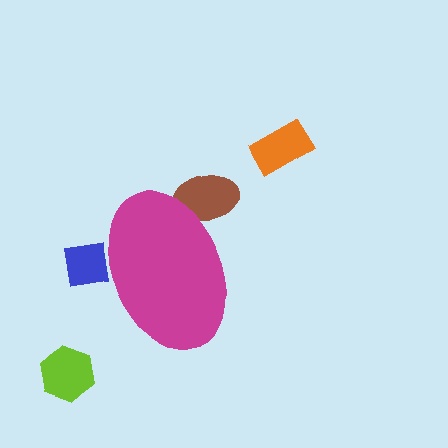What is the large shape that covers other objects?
A magenta ellipse.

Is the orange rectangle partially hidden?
No, the orange rectangle is fully visible.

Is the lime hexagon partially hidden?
No, the lime hexagon is fully visible.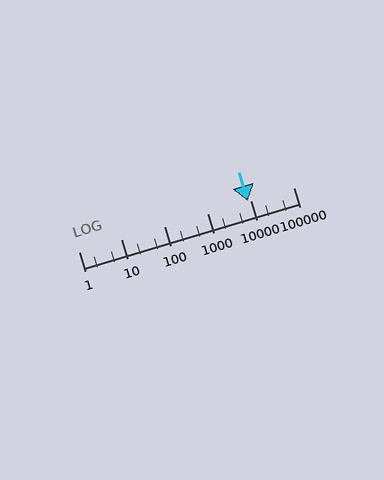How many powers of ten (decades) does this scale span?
The scale spans 5 decades, from 1 to 100000.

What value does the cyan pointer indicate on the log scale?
The pointer indicates approximately 8700.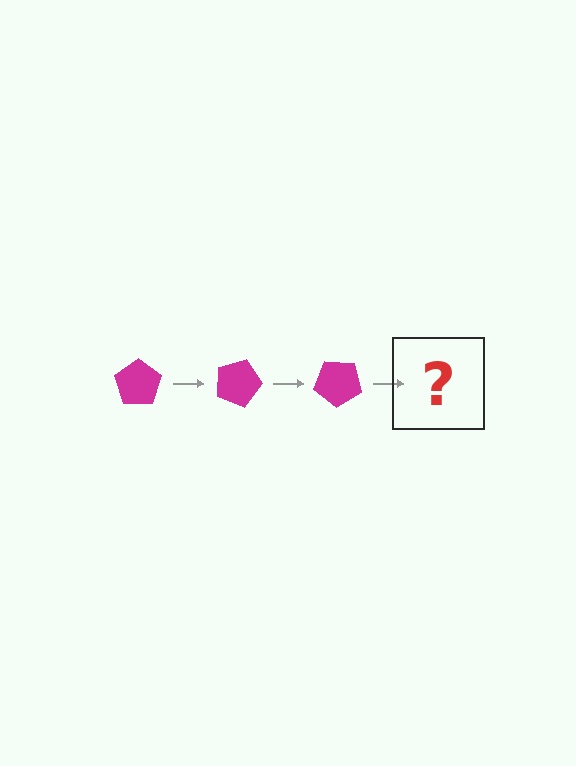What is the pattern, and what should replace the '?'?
The pattern is that the pentagon rotates 20 degrees each step. The '?' should be a magenta pentagon rotated 60 degrees.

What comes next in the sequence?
The next element should be a magenta pentagon rotated 60 degrees.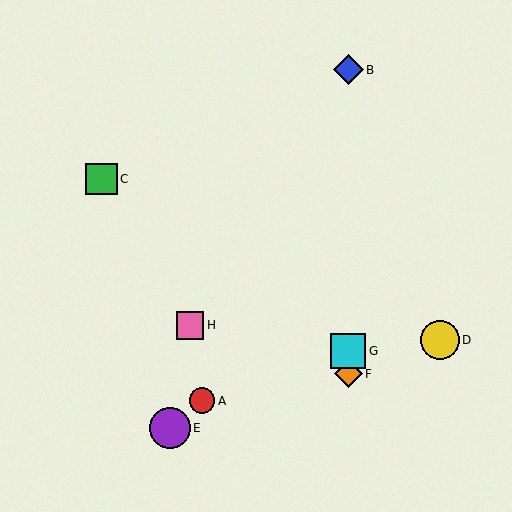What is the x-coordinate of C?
Object C is at x≈101.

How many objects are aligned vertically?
3 objects (B, F, G) are aligned vertically.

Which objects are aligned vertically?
Objects B, F, G are aligned vertically.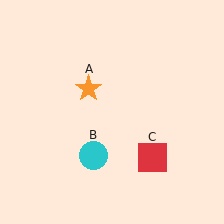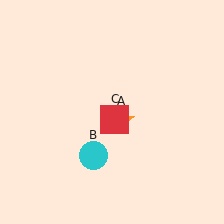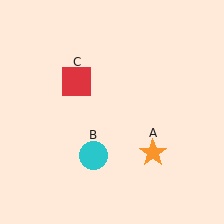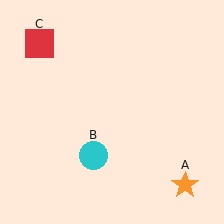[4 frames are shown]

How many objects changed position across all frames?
2 objects changed position: orange star (object A), red square (object C).